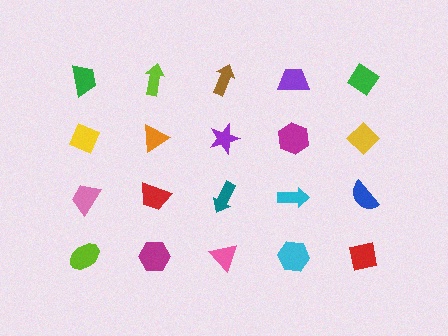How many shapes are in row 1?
5 shapes.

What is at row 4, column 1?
A lime ellipse.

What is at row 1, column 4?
A purple trapezoid.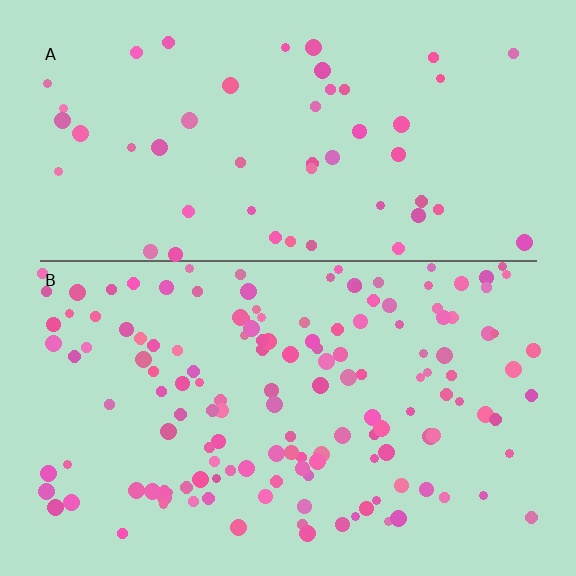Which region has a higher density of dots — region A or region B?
B (the bottom).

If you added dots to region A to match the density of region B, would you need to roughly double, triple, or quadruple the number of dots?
Approximately triple.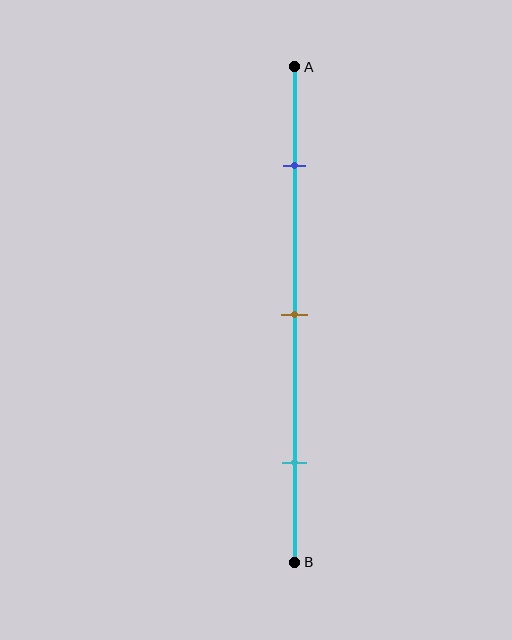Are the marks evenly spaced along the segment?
Yes, the marks are approximately evenly spaced.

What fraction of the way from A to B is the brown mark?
The brown mark is approximately 50% (0.5) of the way from A to B.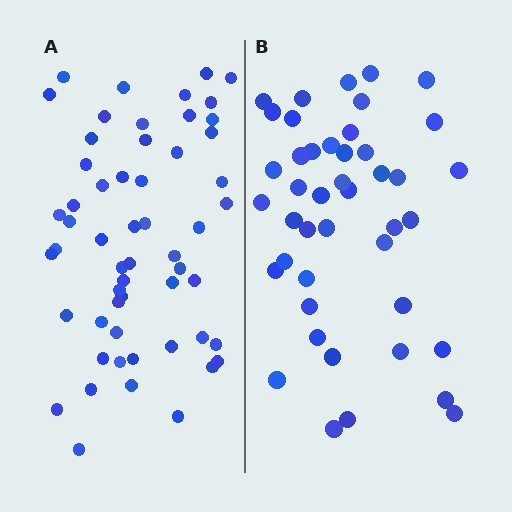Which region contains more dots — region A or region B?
Region A (the left region) has more dots.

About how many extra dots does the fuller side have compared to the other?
Region A has roughly 12 or so more dots than region B.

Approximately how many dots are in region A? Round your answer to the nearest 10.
About 60 dots. (The exact count is 56, which rounds to 60.)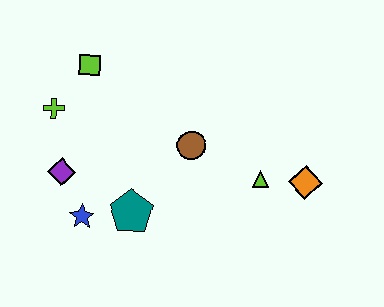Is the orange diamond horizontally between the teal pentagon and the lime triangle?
No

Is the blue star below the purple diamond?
Yes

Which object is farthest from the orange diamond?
The lime cross is farthest from the orange diamond.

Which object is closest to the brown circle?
The lime triangle is closest to the brown circle.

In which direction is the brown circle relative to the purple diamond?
The brown circle is to the right of the purple diamond.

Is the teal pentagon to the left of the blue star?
No